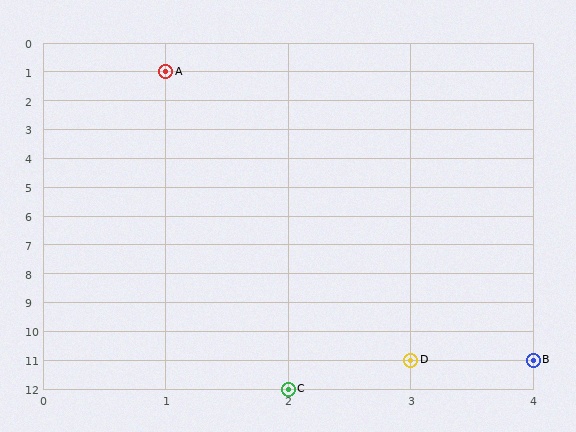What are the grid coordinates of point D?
Point D is at grid coordinates (3, 11).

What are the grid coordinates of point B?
Point B is at grid coordinates (4, 11).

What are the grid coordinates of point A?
Point A is at grid coordinates (1, 1).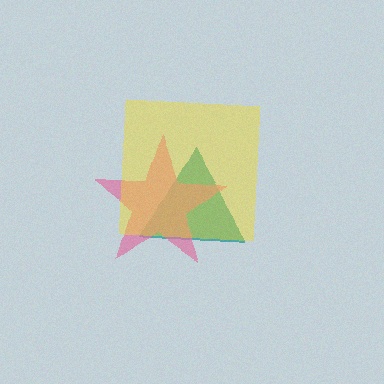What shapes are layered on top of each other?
The layered shapes are: a teal triangle, a pink star, a yellow square.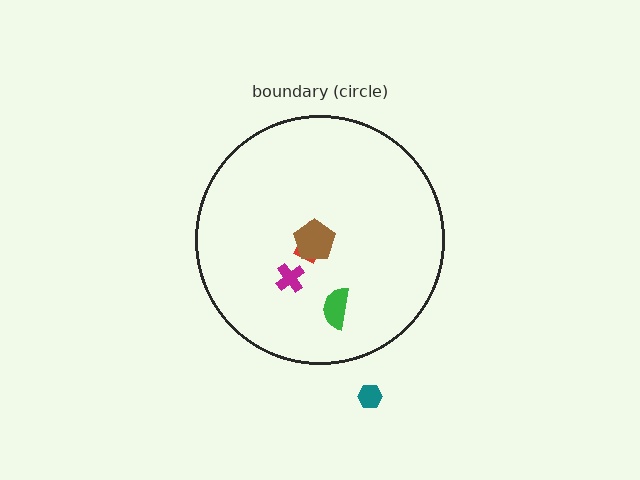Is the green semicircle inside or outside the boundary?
Inside.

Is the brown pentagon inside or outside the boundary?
Inside.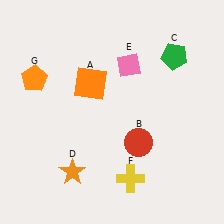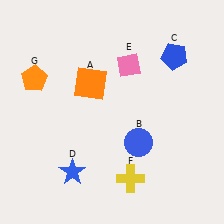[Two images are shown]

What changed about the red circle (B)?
In Image 1, B is red. In Image 2, it changed to blue.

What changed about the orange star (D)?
In Image 1, D is orange. In Image 2, it changed to blue.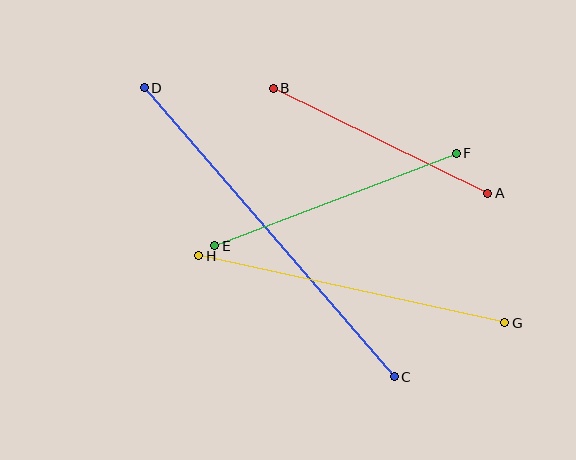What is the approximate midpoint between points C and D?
The midpoint is at approximately (269, 232) pixels.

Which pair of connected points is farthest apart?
Points C and D are farthest apart.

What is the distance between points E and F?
The distance is approximately 258 pixels.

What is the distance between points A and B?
The distance is approximately 239 pixels.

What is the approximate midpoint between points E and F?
The midpoint is at approximately (336, 200) pixels.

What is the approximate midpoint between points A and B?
The midpoint is at approximately (380, 141) pixels.